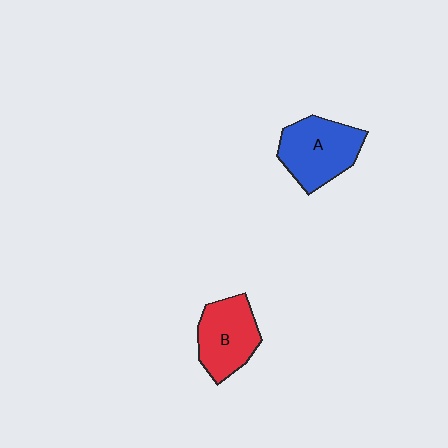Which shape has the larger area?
Shape A (blue).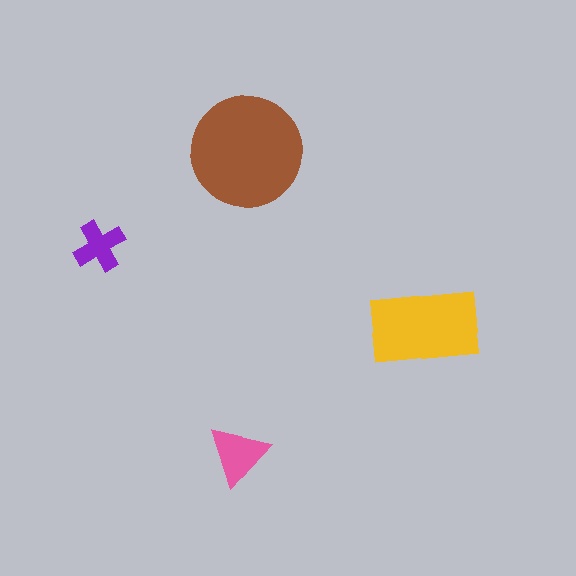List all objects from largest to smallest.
The brown circle, the yellow rectangle, the pink triangle, the purple cross.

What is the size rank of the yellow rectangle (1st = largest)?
2nd.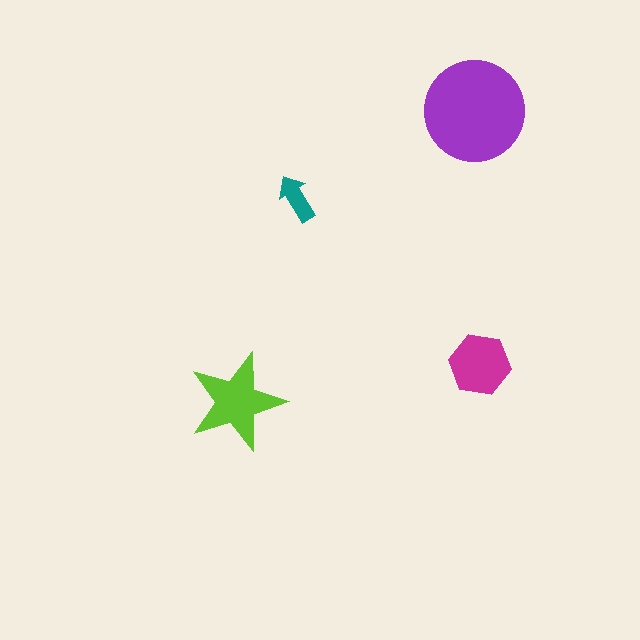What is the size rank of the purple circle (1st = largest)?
1st.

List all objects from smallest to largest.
The teal arrow, the magenta hexagon, the lime star, the purple circle.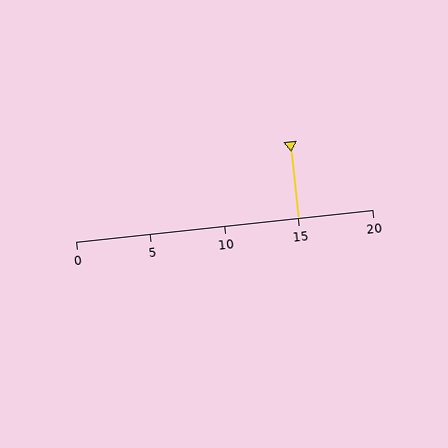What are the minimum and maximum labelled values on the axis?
The axis runs from 0 to 20.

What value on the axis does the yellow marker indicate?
The marker indicates approximately 15.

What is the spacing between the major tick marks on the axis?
The major ticks are spaced 5 apart.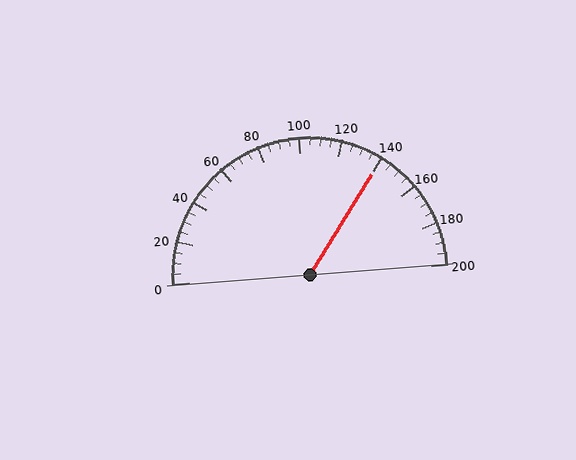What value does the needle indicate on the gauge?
The needle indicates approximately 140.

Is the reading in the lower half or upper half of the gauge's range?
The reading is in the upper half of the range (0 to 200).